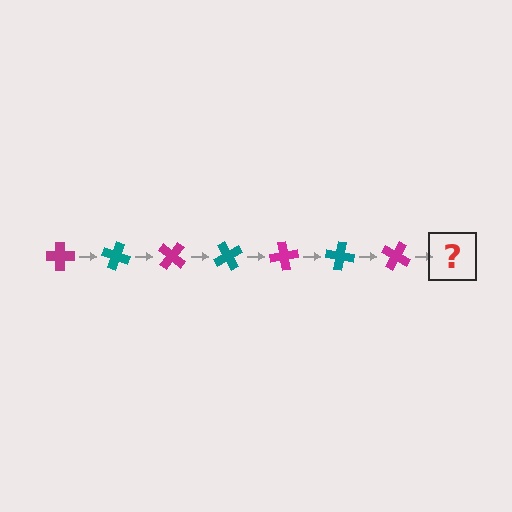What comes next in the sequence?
The next element should be a teal cross, rotated 140 degrees from the start.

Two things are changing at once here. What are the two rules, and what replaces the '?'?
The two rules are that it rotates 20 degrees each step and the color cycles through magenta and teal. The '?' should be a teal cross, rotated 140 degrees from the start.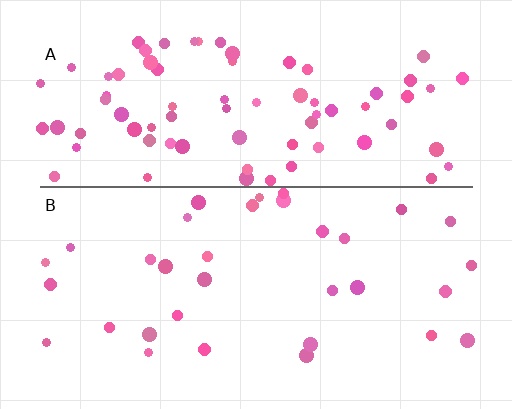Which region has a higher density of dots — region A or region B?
A (the top).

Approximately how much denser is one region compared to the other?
Approximately 2.4× — region A over region B.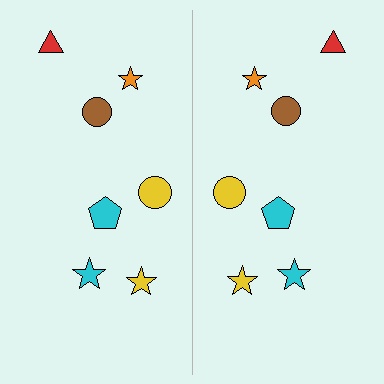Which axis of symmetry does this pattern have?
The pattern has a vertical axis of symmetry running through the center of the image.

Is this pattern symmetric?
Yes, this pattern has bilateral (reflection) symmetry.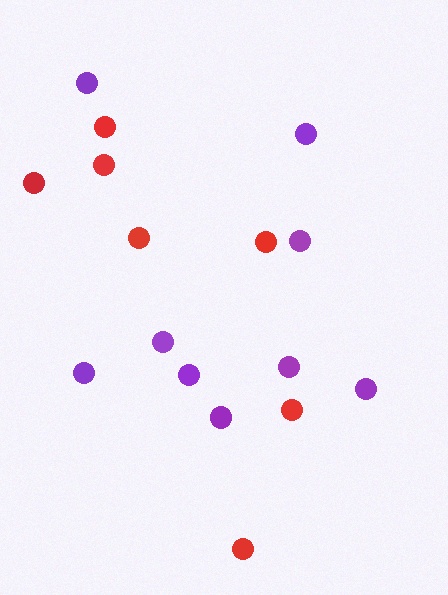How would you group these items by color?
There are 2 groups: one group of red circles (7) and one group of purple circles (9).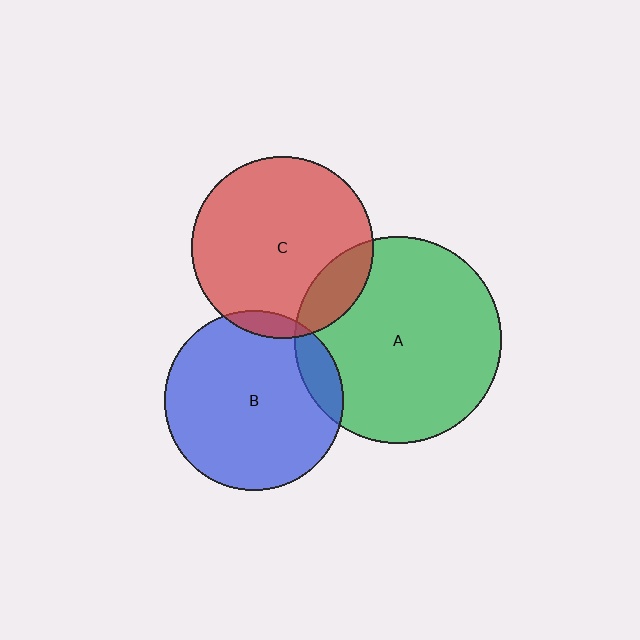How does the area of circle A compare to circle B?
Approximately 1.3 times.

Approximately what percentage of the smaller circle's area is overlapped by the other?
Approximately 5%.